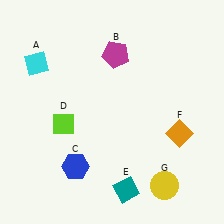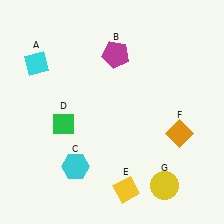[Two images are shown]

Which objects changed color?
C changed from blue to cyan. D changed from lime to green. E changed from teal to yellow.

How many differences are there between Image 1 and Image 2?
There are 3 differences between the two images.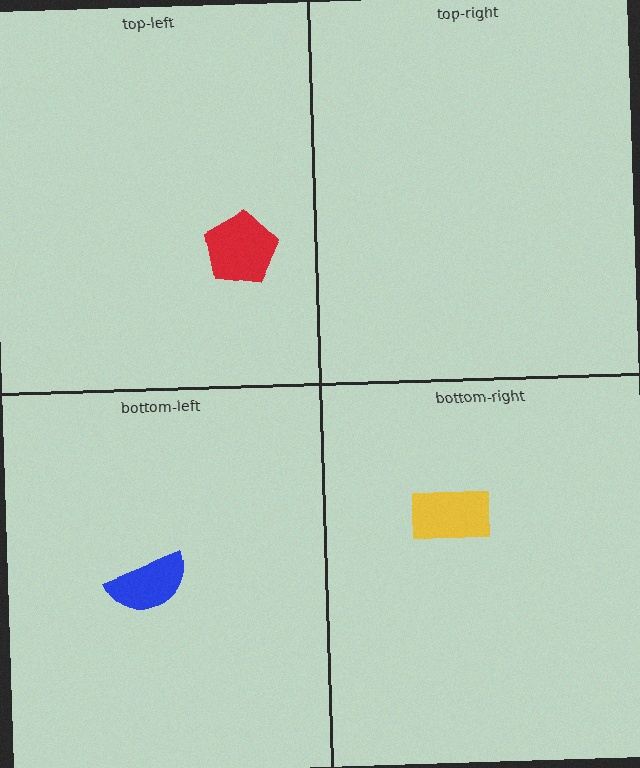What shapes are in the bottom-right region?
The yellow rectangle.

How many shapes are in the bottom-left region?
1.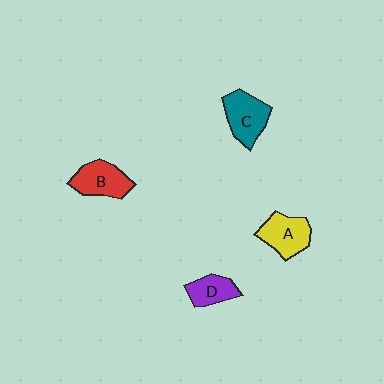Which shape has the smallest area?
Shape D (purple).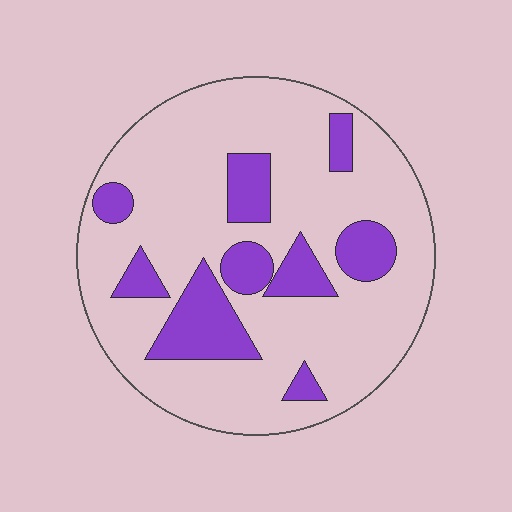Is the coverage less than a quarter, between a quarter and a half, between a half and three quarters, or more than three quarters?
Less than a quarter.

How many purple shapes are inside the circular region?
9.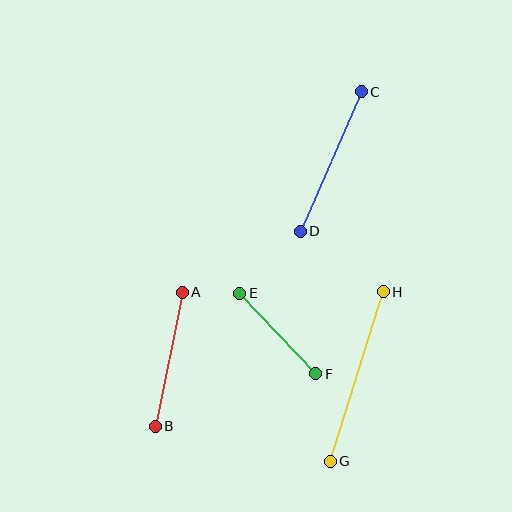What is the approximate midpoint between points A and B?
The midpoint is at approximately (169, 359) pixels.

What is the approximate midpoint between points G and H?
The midpoint is at approximately (357, 376) pixels.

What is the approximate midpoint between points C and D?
The midpoint is at approximately (331, 162) pixels.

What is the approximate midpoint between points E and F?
The midpoint is at approximately (278, 334) pixels.